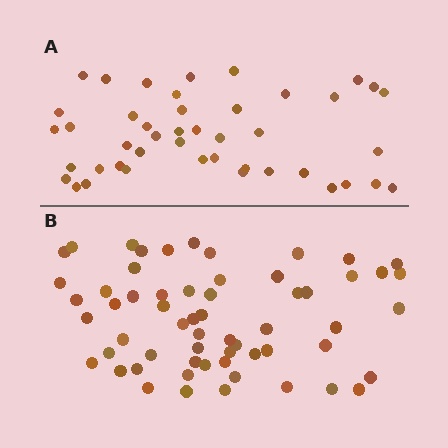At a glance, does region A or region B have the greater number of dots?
Region B (the bottom region) has more dots.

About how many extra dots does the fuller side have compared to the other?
Region B has approximately 15 more dots than region A.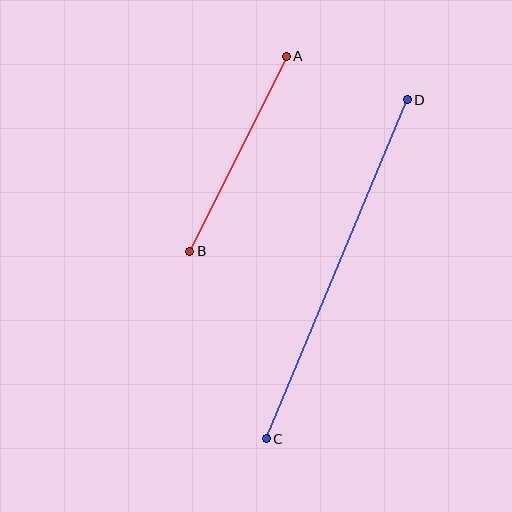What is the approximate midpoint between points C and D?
The midpoint is at approximately (337, 269) pixels.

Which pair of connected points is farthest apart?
Points C and D are farthest apart.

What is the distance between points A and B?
The distance is approximately 217 pixels.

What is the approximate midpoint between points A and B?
The midpoint is at approximately (238, 154) pixels.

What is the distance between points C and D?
The distance is approximately 367 pixels.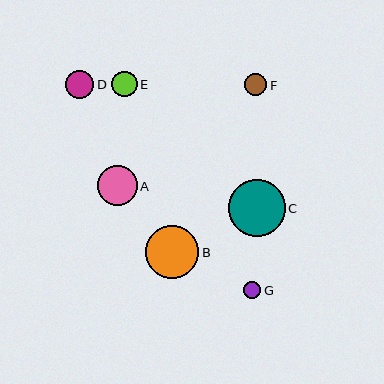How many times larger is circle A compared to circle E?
Circle A is approximately 1.6 times the size of circle E.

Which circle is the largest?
Circle C is the largest with a size of approximately 56 pixels.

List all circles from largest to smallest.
From largest to smallest: C, B, A, D, E, F, G.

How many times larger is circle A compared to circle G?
Circle A is approximately 2.3 times the size of circle G.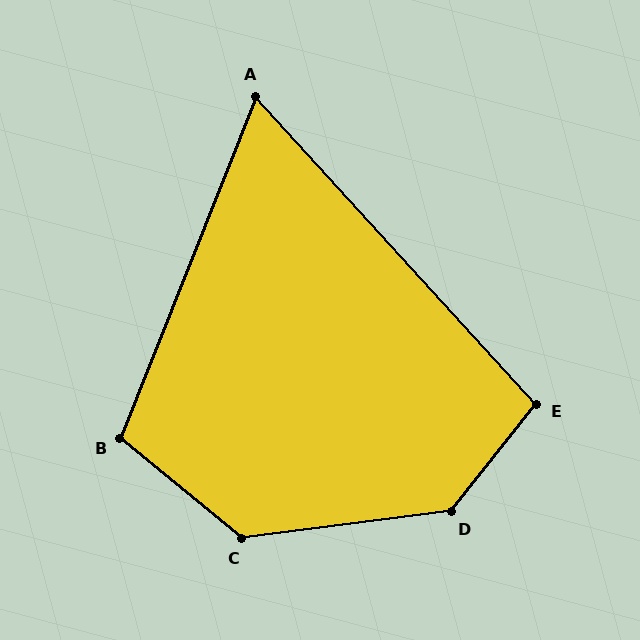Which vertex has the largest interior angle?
D, at approximately 136 degrees.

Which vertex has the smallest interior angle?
A, at approximately 64 degrees.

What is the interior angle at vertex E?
Approximately 99 degrees (obtuse).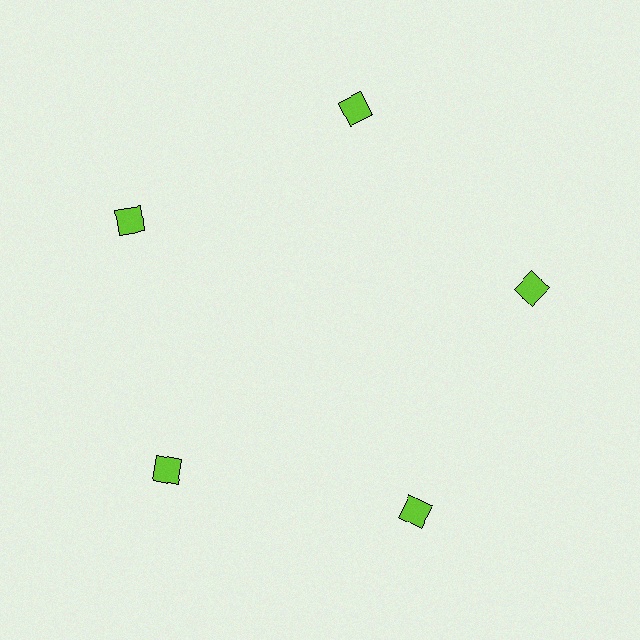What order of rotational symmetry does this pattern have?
This pattern has 5-fold rotational symmetry.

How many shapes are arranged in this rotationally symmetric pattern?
There are 5 shapes, arranged in 5 groups of 1.